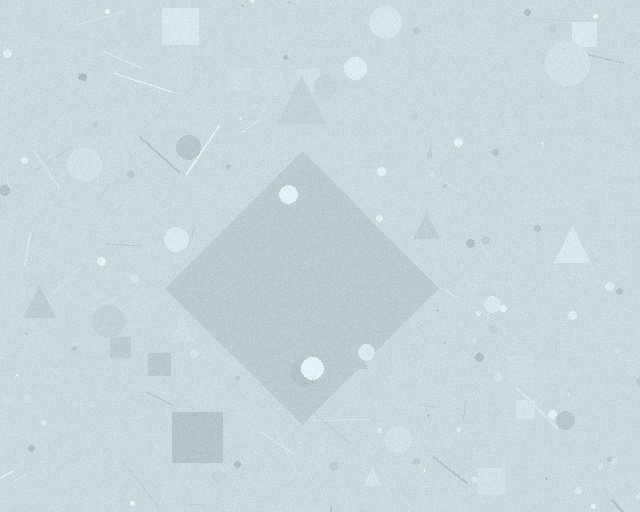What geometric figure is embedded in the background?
A diamond is embedded in the background.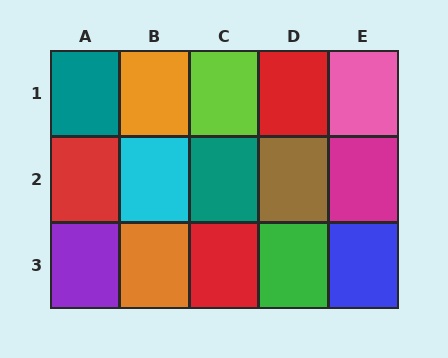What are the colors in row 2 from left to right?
Red, cyan, teal, brown, magenta.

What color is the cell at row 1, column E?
Pink.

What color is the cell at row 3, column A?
Purple.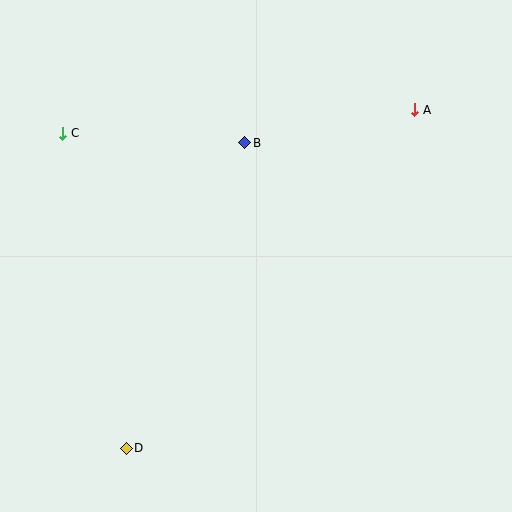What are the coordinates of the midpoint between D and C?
The midpoint between D and C is at (94, 291).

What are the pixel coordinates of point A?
Point A is at (415, 110).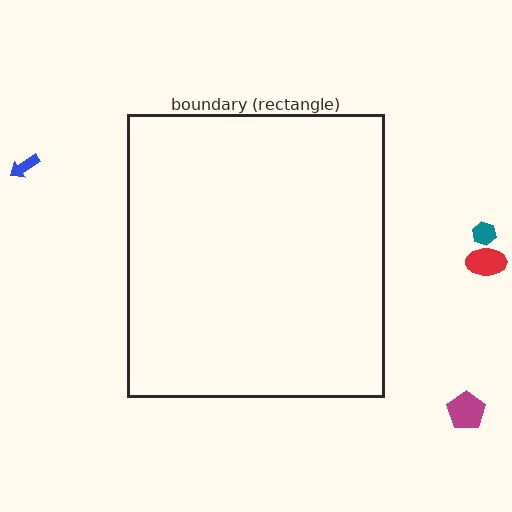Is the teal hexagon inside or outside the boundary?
Outside.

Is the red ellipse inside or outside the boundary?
Outside.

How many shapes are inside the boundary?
0 inside, 4 outside.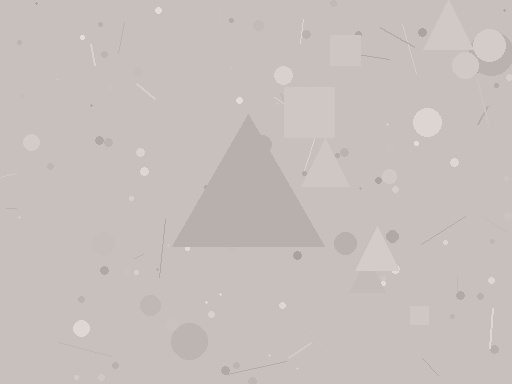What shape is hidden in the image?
A triangle is hidden in the image.